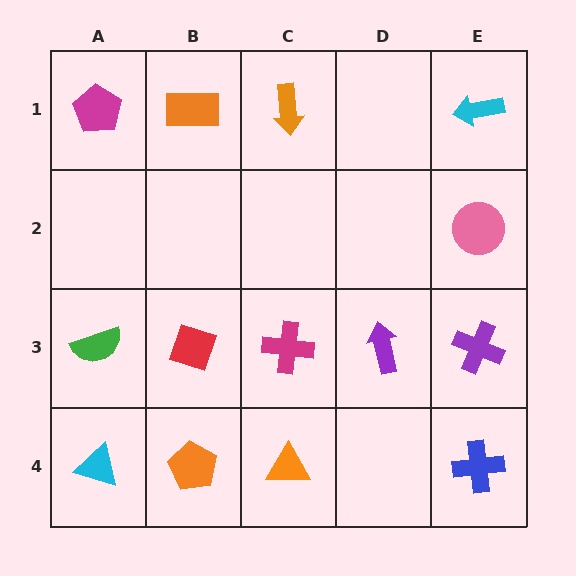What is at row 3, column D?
A purple arrow.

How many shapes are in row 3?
5 shapes.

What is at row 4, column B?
An orange pentagon.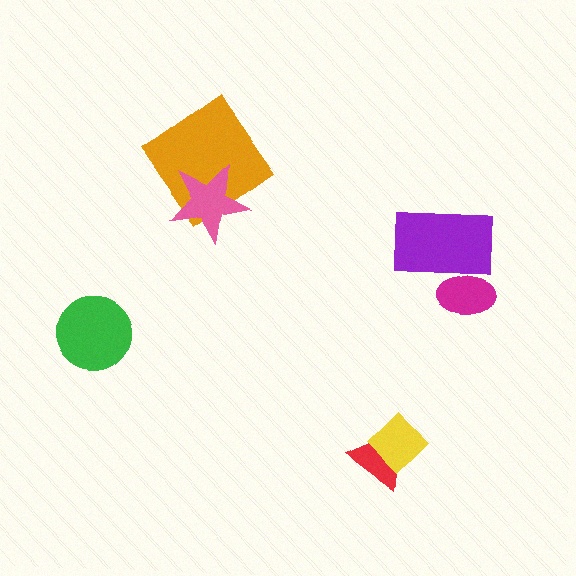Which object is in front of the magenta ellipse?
The purple rectangle is in front of the magenta ellipse.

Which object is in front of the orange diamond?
The pink star is in front of the orange diamond.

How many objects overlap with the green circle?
0 objects overlap with the green circle.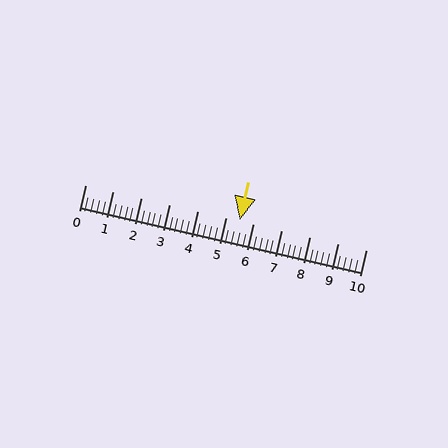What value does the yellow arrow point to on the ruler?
The yellow arrow points to approximately 5.5.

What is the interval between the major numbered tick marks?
The major tick marks are spaced 1 units apart.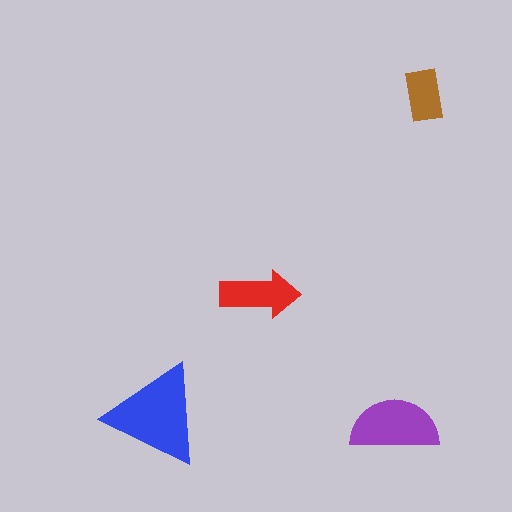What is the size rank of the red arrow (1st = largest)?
3rd.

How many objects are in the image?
There are 4 objects in the image.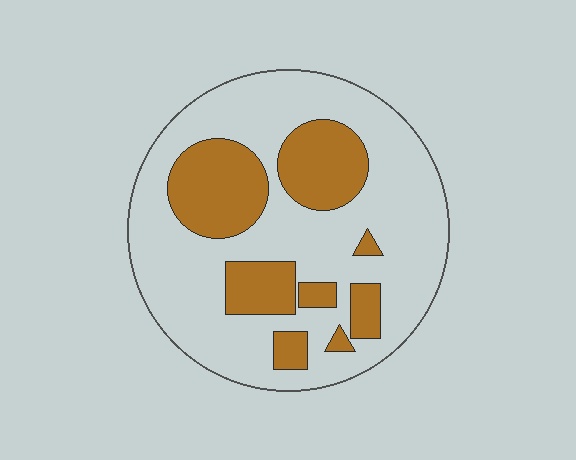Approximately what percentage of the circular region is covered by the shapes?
Approximately 30%.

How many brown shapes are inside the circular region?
8.